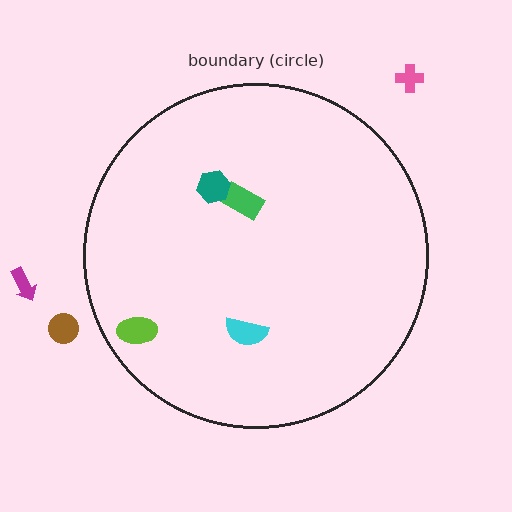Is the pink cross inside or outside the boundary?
Outside.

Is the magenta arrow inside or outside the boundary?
Outside.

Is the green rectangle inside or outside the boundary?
Inside.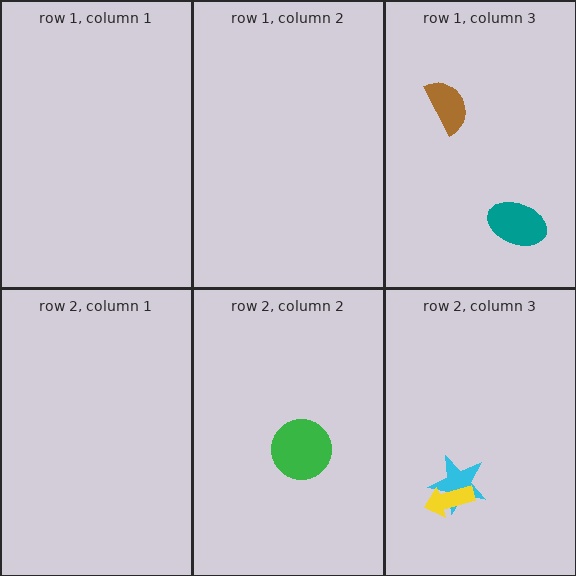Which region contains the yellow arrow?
The row 2, column 3 region.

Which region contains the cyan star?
The row 2, column 3 region.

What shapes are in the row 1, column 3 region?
The teal ellipse, the brown semicircle.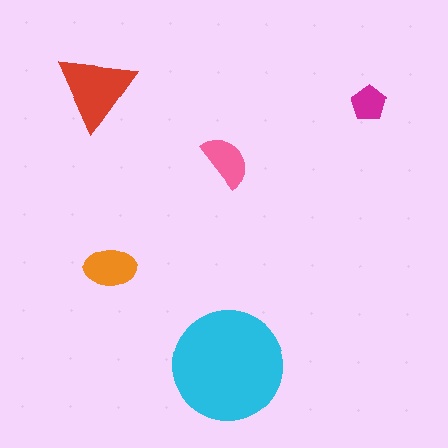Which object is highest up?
The red triangle is topmost.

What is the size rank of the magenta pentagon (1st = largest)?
5th.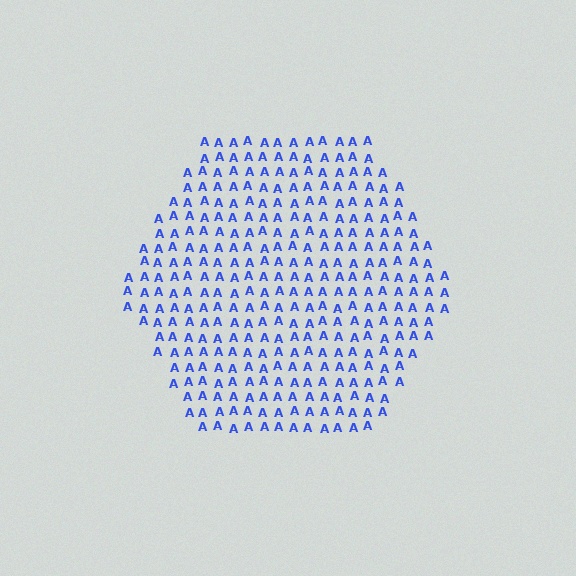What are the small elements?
The small elements are letter A's.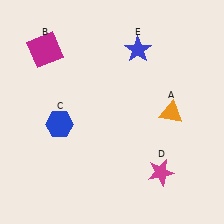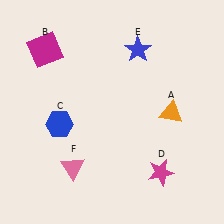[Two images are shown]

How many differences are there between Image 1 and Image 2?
There is 1 difference between the two images.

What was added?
A pink triangle (F) was added in Image 2.